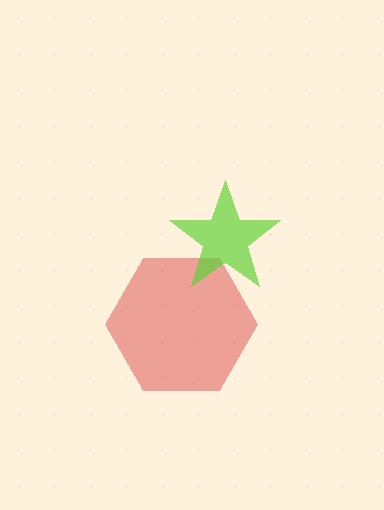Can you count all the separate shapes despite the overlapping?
Yes, there are 2 separate shapes.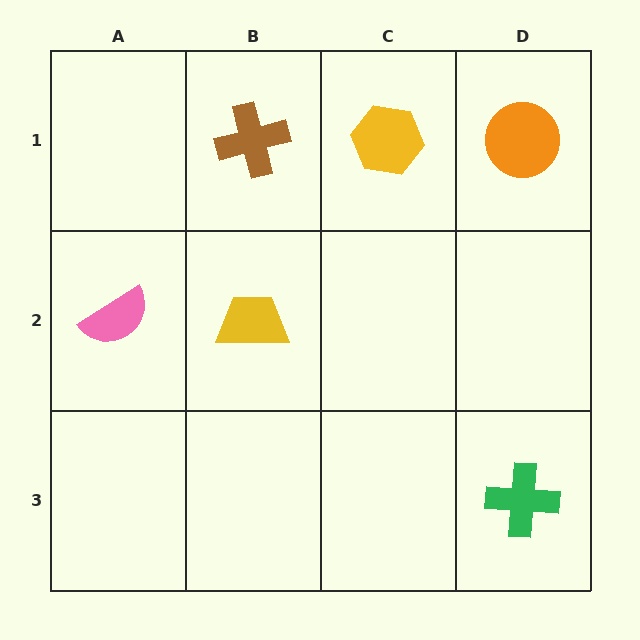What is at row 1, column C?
A yellow hexagon.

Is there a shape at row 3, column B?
No, that cell is empty.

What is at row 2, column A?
A pink semicircle.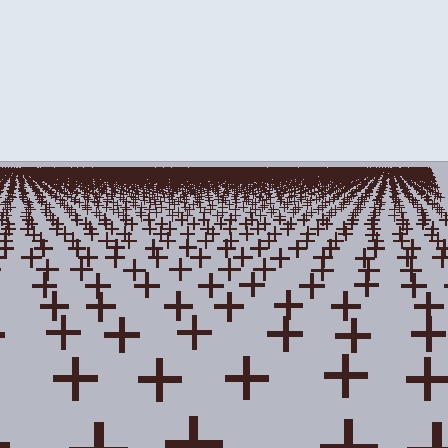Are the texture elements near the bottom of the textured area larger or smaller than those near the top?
Larger. Near the bottom, elements are closer to the viewer and appear at a bigger on-screen size.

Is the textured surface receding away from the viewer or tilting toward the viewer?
The surface is receding away from the viewer. Texture elements get smaller and denser toward the top.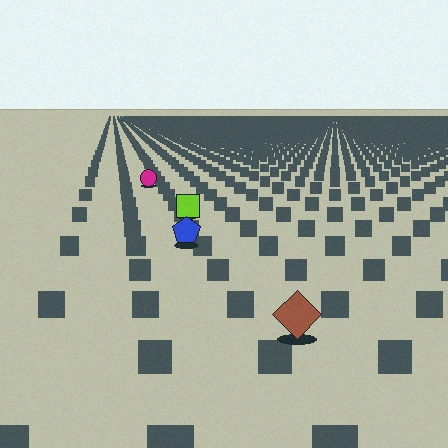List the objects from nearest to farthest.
From nearest to farthest: the brown diamond, the blue pentagon, the lime square, the magenta circle.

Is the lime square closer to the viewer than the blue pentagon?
No. The blue pentagon is closer — you can tell from the texture gradient: the ground texture is coarser near it.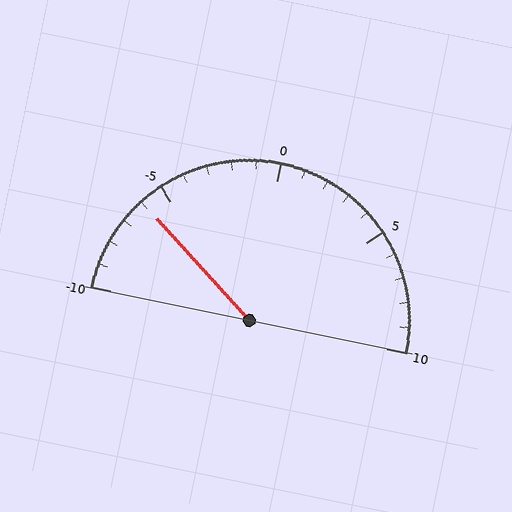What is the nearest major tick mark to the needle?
The nearest major tick mark is -5.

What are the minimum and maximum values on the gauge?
The gauge ranges from -10 to 10.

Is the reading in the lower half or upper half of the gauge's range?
The reading is in the lower half of the range (-10 to 10).